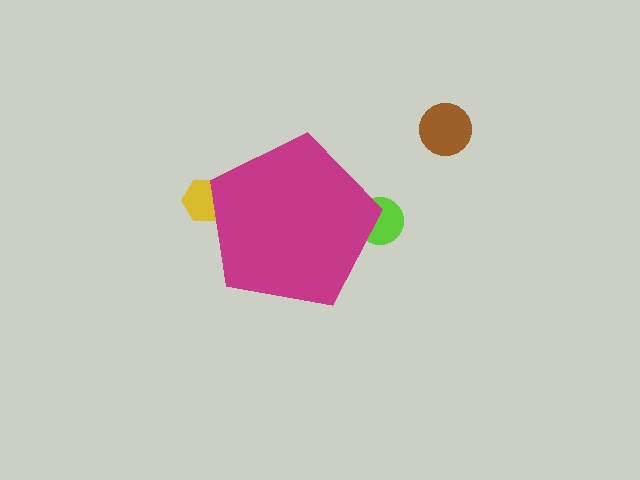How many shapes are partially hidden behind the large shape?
2 shapes are partially hidden.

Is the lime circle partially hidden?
Yes, the lime circle is partially hidden behind the magenta pentagon.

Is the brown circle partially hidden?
No, the brown circle is fully visible.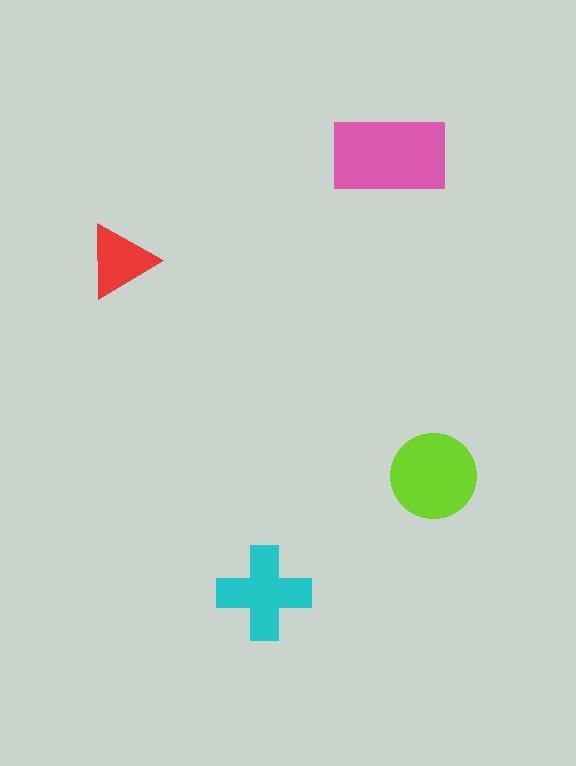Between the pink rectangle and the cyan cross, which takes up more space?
The pink rectangle.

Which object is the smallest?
The red triangle.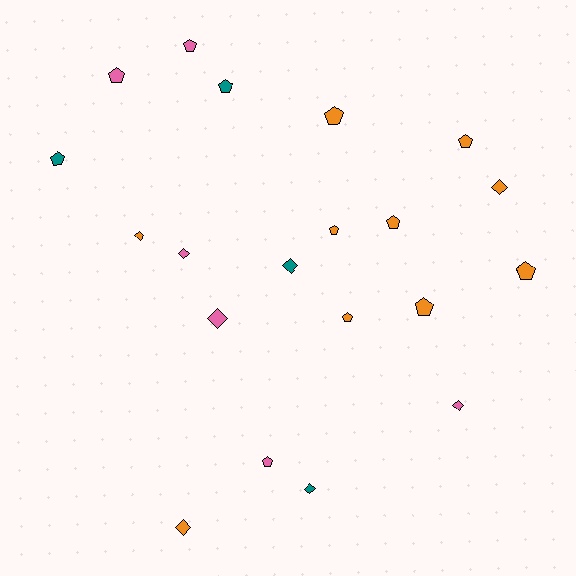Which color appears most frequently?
Orange, with 10 objects.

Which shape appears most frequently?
Pentagon, with 12 objects.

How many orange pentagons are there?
There are 7 orange pentagons.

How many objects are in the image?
There are 20 objects.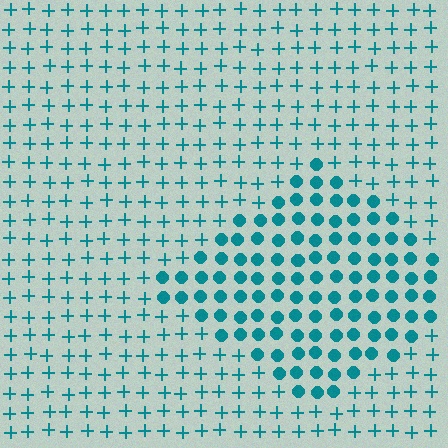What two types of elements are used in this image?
The image uses circles inside the diamond region and plus signs outside it.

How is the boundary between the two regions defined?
The boundary is defined by a change in element shape: circles inside vs. plus signs outside. All elements share the same color and spacing.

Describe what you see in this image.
The image is filled with small teal elements arranged in a uniform grid. A diamond-shaped region contains circles, while the surrounding area contains plus signs. The boundary is defined purely by the change in element shape.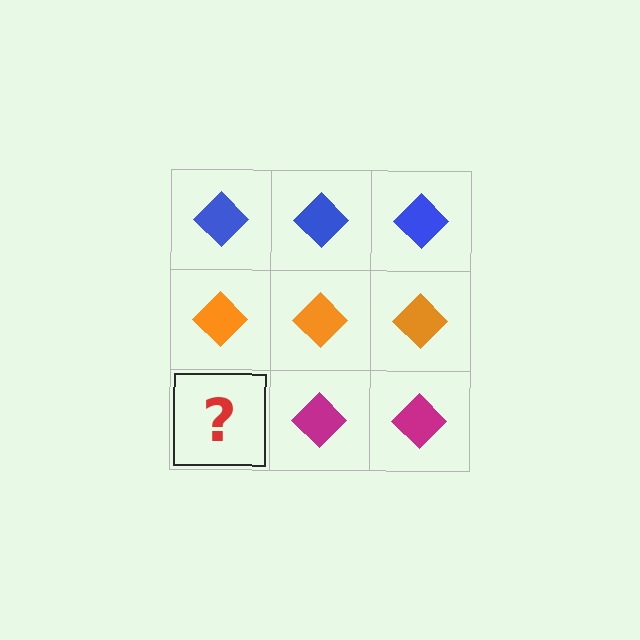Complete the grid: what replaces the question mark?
The question mark should be replaced with a magenta diamond.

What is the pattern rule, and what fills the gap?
The rule is that each row has a consistent color. The gap should be filled with a magenta diamond.